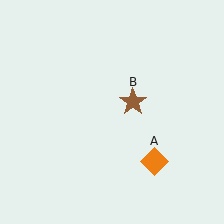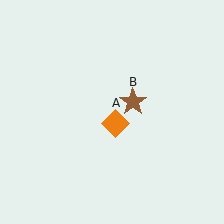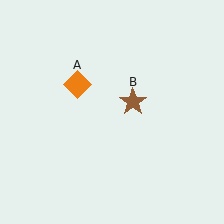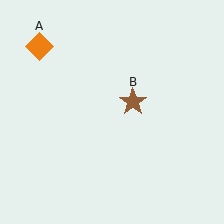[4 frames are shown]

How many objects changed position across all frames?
1 object changed position: orange diamond (object A).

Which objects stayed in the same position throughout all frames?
Brown star (object B) remained stationary.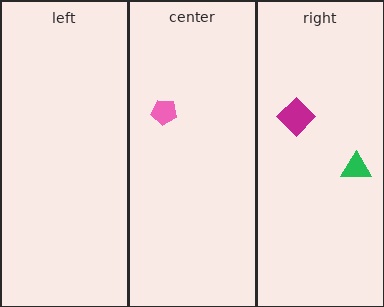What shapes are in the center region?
The pink pentagon.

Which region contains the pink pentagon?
The center region.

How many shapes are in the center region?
1.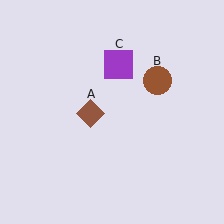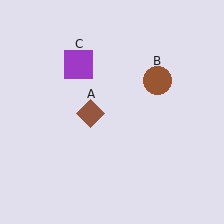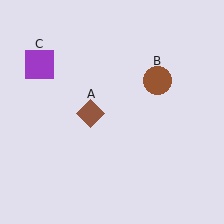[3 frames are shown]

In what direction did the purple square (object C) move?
The purple square (object C) moved left.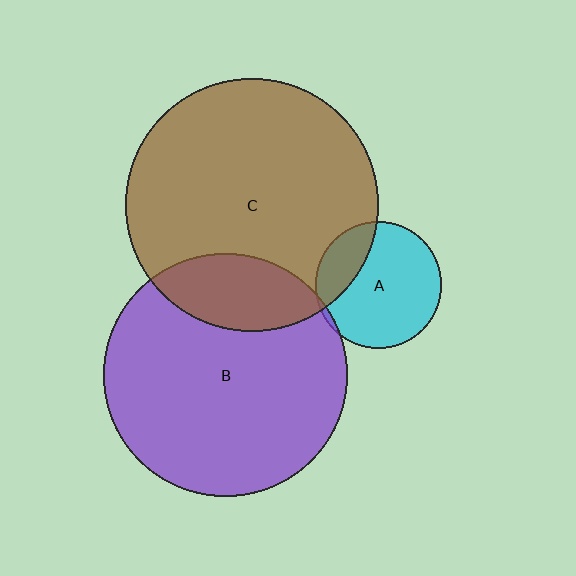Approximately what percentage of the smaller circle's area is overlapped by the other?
Approximately 5%.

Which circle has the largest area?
Circle C (brown).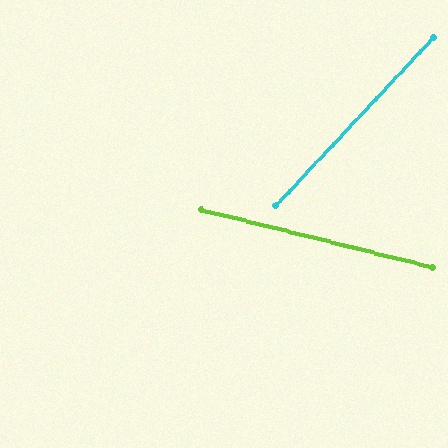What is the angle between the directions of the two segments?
Approximately 61 degrees.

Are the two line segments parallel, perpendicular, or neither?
Neither parallel nor perpendicular — they differ by about 61°.